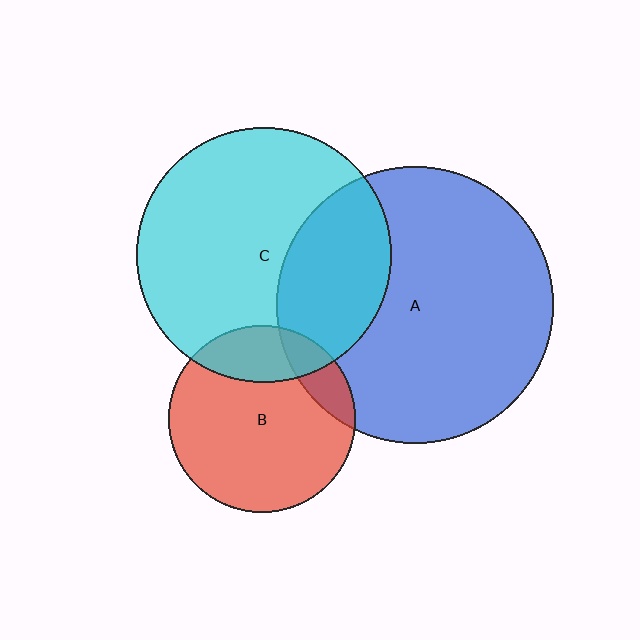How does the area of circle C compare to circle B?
Approximately 1.9 times.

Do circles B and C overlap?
Yes.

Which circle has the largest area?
Circle A (blue).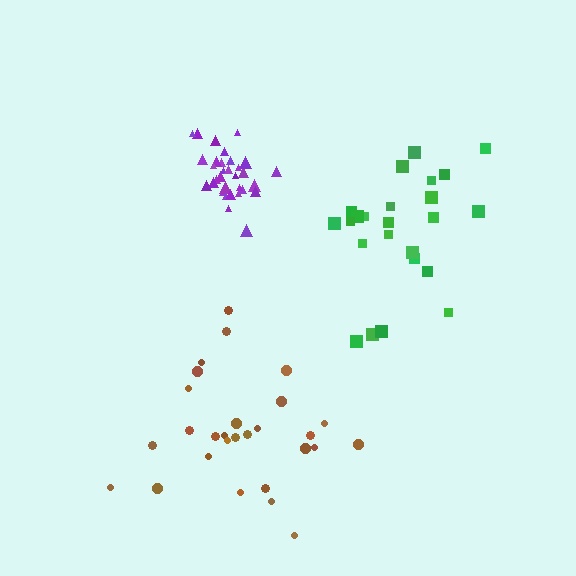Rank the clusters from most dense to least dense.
purple, green, brown.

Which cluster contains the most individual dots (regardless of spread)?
Purple (34).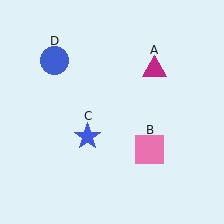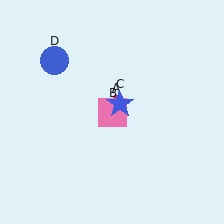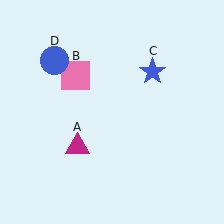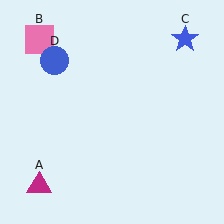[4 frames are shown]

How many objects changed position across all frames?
3 objects changed position: magenta triangle (object A), pink square (object B), blue star (object C).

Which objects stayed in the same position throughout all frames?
Blue circle (object D) remained stationary.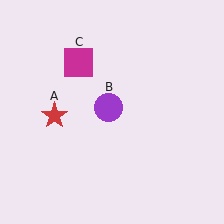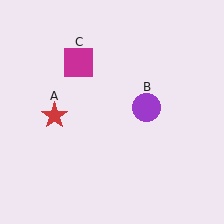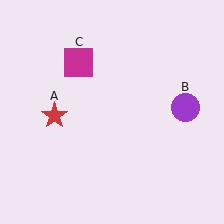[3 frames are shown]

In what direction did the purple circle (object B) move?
The purple circle (object B) moved right.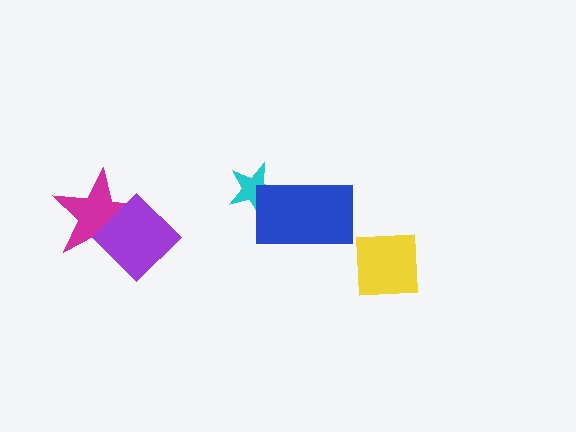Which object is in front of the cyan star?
The blue rectangle is in front of the cyan star.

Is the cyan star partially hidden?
Yes, it is partially covered by another shape.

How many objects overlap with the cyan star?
1 object overlaps with the cyan star.